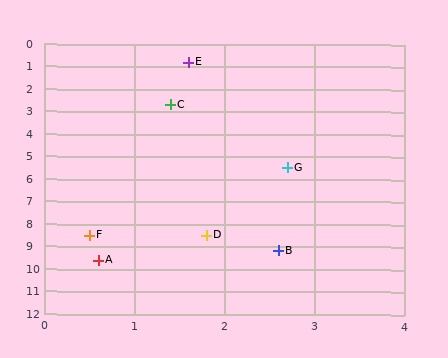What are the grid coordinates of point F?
Point F is at approximately (0.5, 8.5).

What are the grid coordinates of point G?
Point G is at approximately (2.7, 5.5).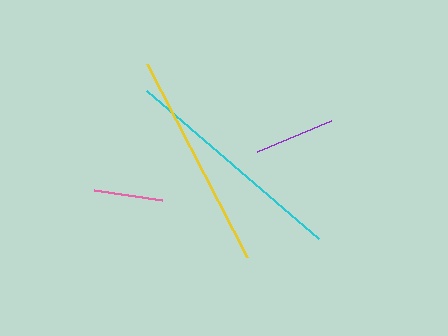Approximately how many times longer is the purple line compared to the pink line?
The purple line is approximately 1.2 times the length of the pink line.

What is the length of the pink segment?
The pink segment is approximately 69 pixels long.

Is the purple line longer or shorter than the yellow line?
The yellow line is longer than the purple line.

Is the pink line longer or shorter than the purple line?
The purple line is longer than the pink line.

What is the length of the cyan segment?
The cyan segment is approximately 227 pixels long.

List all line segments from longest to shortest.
From longest to shortest: cyan, yellow, purple, pink.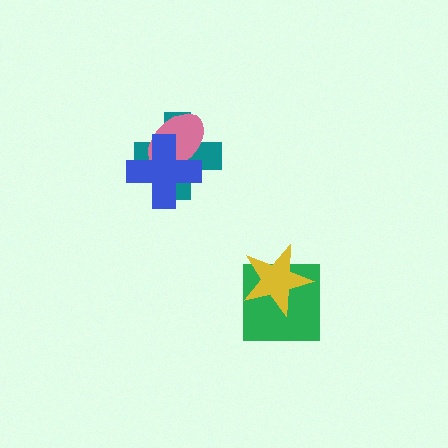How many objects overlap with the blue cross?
2 objects overlap with the blue cross.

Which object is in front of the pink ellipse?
The blue cross is in front of the pink ellipse.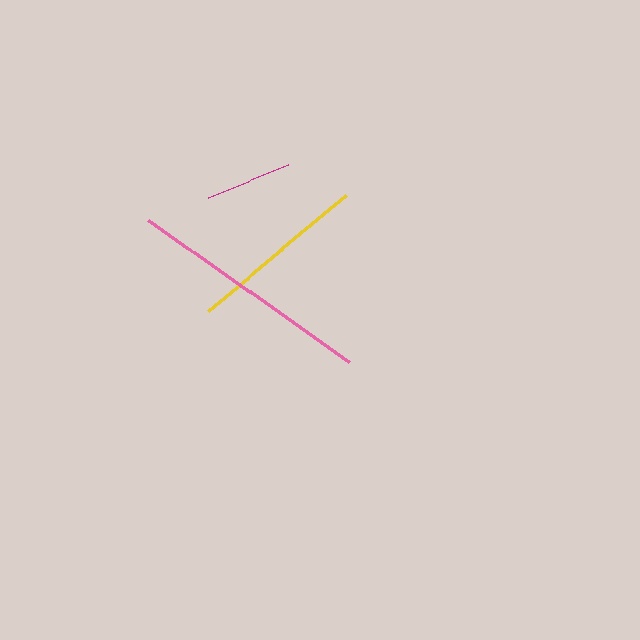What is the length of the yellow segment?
The yellow segment is approximately 180 pixels long.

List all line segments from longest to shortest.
From longest to shortest: pink, yellow, magenta.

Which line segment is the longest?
The pink line is the longest at approximately 246 pixels.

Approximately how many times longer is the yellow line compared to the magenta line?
The yellow line is approximately 2.1 times the length of the magenta line.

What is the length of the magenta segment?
The magenta segment is approximately 87 pixels long.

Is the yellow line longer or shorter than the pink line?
The pink line is longer than the yellow line.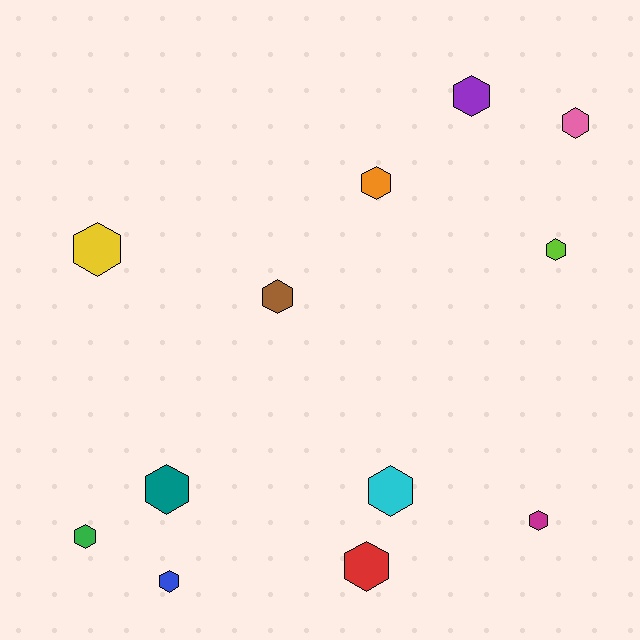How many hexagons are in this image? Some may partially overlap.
There are 12 hexagons.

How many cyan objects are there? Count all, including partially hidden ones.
There is 1 cyan object.